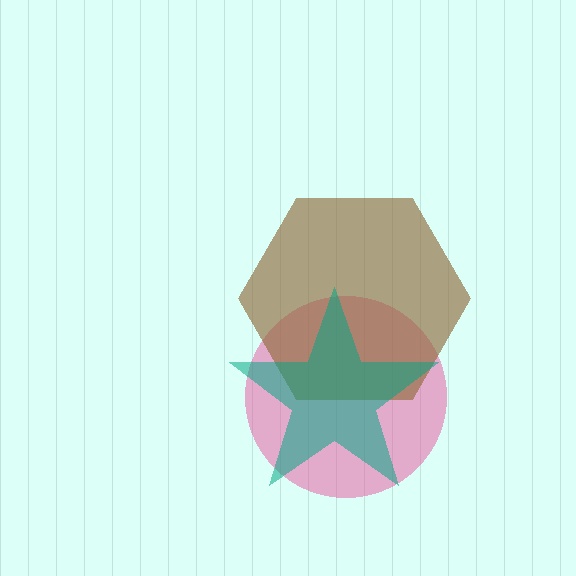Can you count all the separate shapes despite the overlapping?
Yes, there are 3 separate shapes.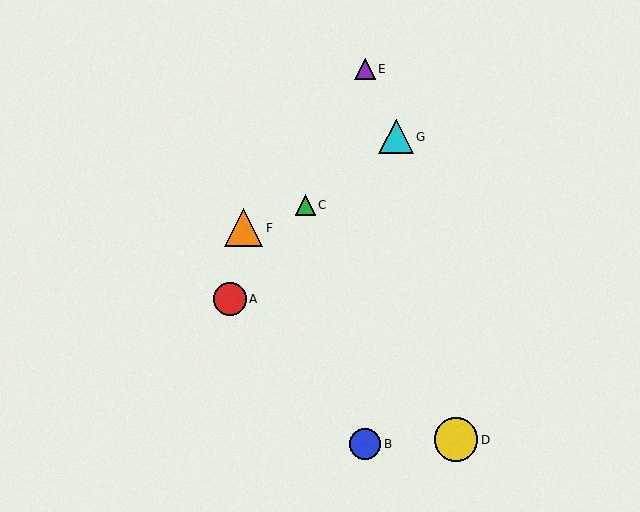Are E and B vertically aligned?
Yes, both are at x≈365.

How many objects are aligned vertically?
2 objects (B, E) are aligned vertically.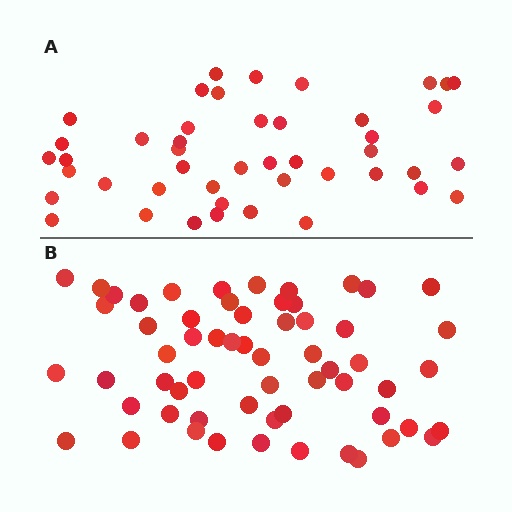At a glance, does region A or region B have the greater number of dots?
Region B (the bottom region) has more dots.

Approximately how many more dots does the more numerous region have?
Region B has approximately 15 more dots than region A.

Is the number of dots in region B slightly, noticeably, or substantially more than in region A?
Region B has noticeably more, but not dramatically so. The ratio is roughly 1.3 to 1.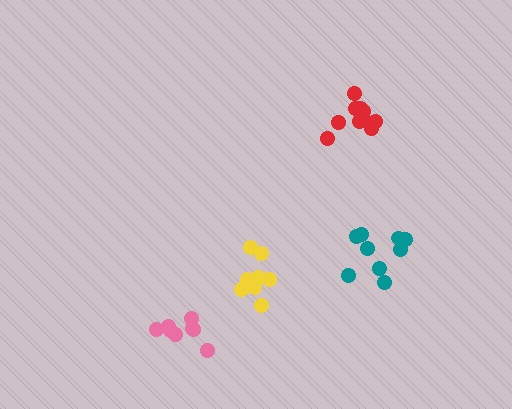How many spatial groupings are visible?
There are 4 spatial groupings.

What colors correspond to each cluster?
The clusters are colored: pink, teal, yellow, red.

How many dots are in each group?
Group 1: 8 dots, Group 2: 9 dots, Group 3: 9 dots, Group 4: 10 dots (36 total).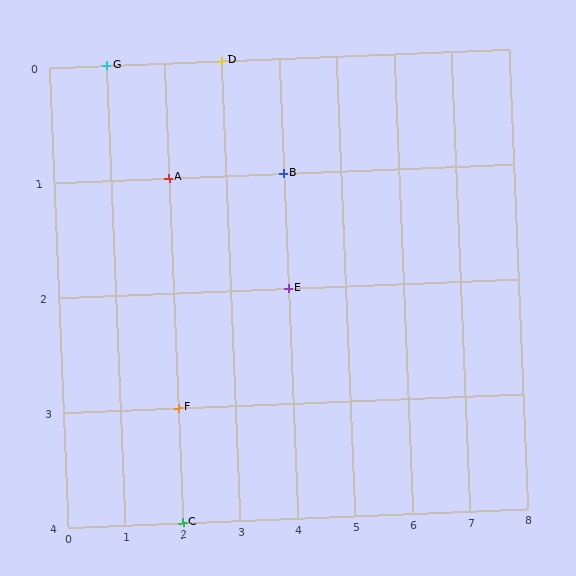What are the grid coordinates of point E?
Point E is at grid coordinates (4, 2).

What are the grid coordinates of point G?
Point G is at grid coordinates (1, 0).